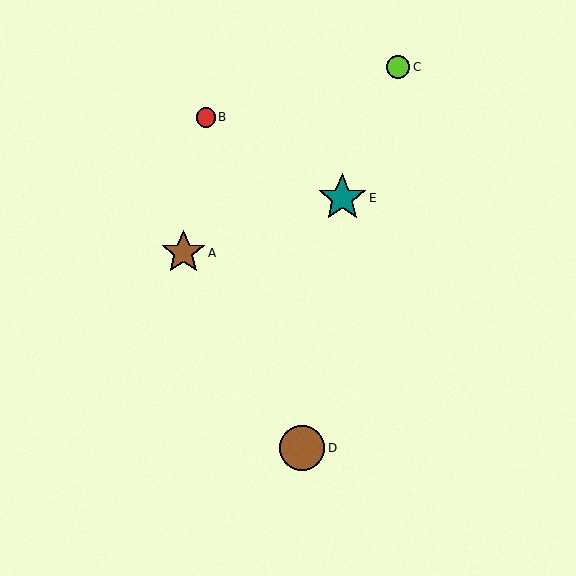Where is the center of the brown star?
The center of the brown star is at (183, 253).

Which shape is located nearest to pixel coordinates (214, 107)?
The red circle (labeled B) at (206, 117) is nearest to that location.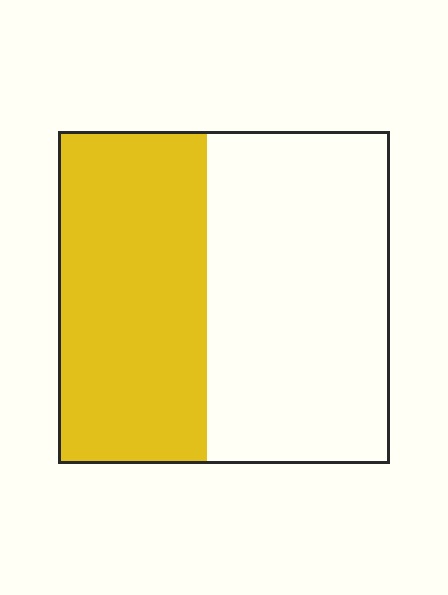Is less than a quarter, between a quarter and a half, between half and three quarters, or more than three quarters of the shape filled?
Between a quarter and a half.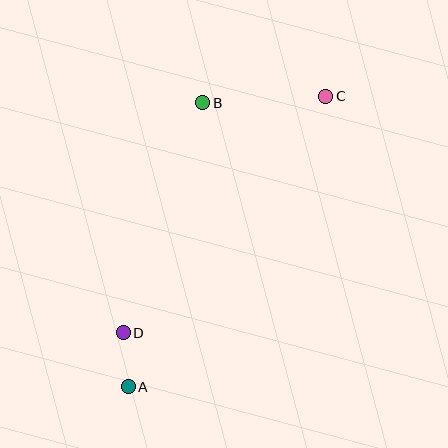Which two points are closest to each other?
Points A and D are closest to each other.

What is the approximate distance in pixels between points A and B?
The distance between A and B is approximately 293 pixels.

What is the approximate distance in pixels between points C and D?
The distance between C and D is approximately 311 pixels.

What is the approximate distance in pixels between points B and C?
The distance between B and C is approximately 123 pixels.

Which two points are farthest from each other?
Points A and C are farthest from each other.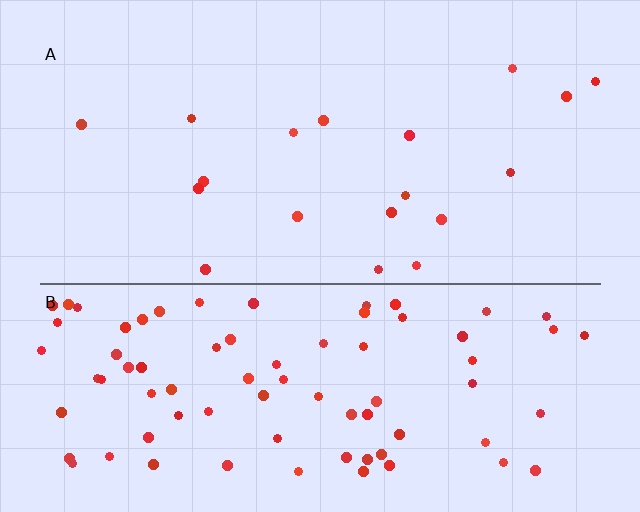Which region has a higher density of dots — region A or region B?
B (the bottom).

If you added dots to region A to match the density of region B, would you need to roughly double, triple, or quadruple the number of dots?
Approximately quadruple.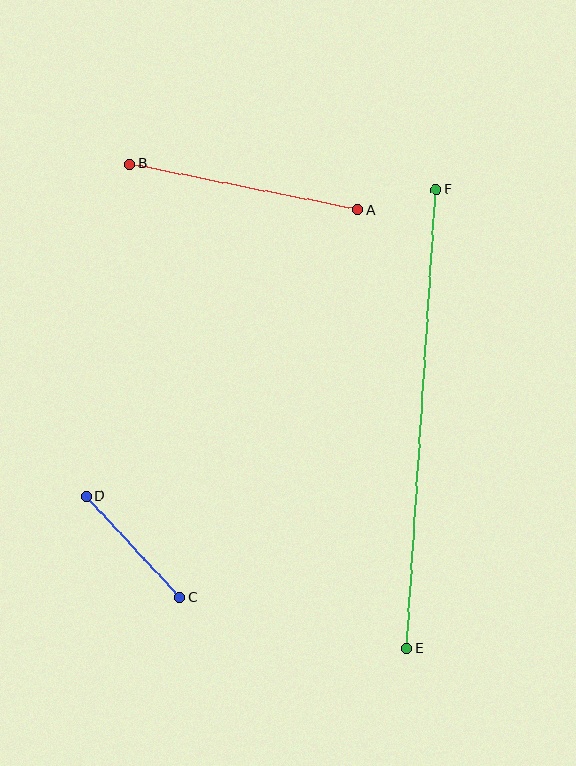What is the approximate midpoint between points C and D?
The midpoint is at approximately (133, 547) pixels.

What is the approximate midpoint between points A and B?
The midpoint is at approximately (244, 187) pixels.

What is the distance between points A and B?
The distance is approximately 233 pixels.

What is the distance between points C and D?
The distance is approximately 139 pixels.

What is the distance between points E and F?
The distance is approximately 460 pixels.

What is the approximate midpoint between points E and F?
The midpoint is at approximately (422, 419) pixels.